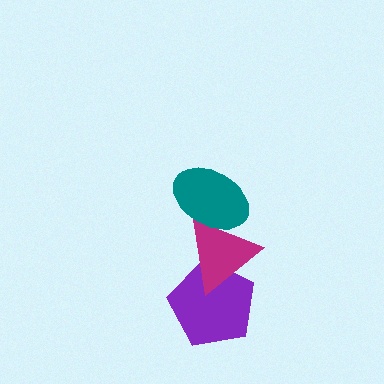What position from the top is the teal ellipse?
The teal ellipse is 1st from the top.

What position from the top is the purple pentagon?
The purple pentagon is 3rd from the top.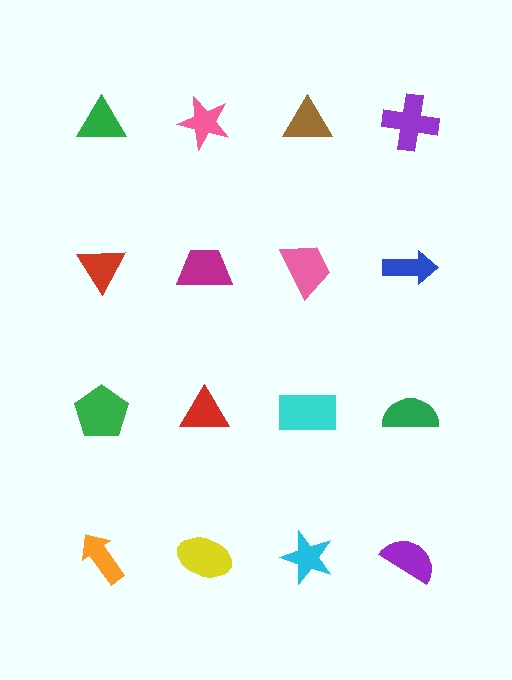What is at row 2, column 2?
A magenta trapezoid.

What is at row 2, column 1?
A red triangle.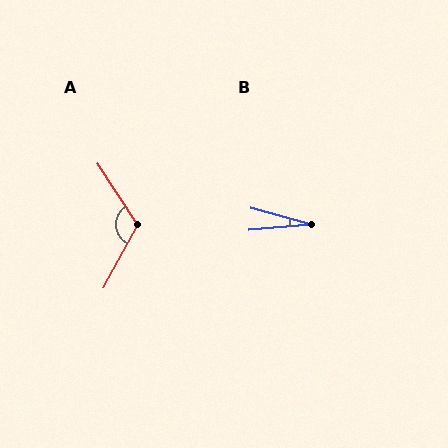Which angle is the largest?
A, at approximately 119 degrees.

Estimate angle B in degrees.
Approximately 20 degrees.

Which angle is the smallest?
B, at approximately 20 degrees.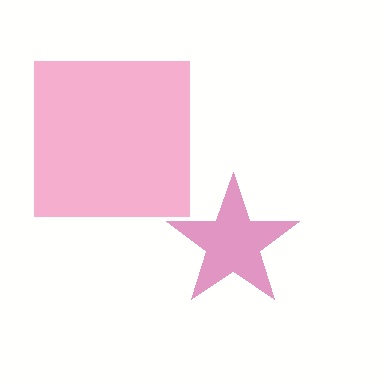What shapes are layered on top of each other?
The layered shapes are: a pink square, a magenta star.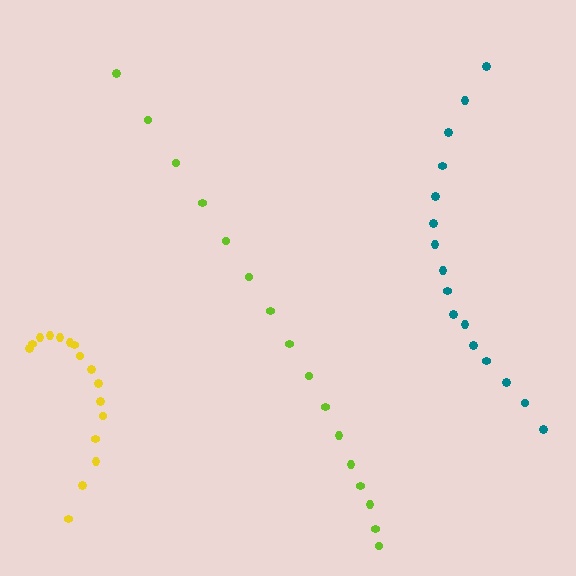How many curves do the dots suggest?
There are 3 distinct paths.